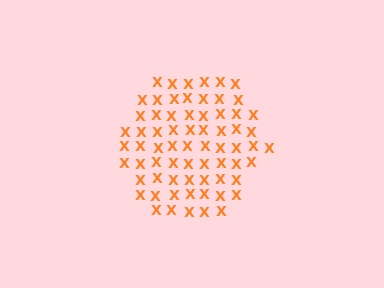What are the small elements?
The small elements are letter X's.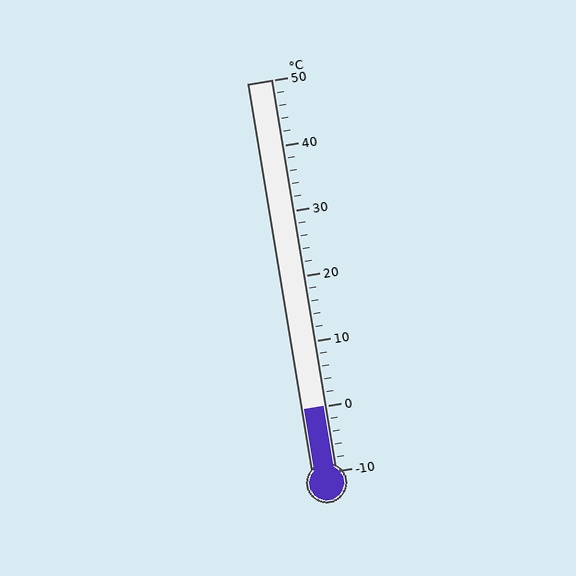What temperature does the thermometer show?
The thermometer shows approximately 0°C.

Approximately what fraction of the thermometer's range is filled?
The thermometer is filled to approximately 15% of its range.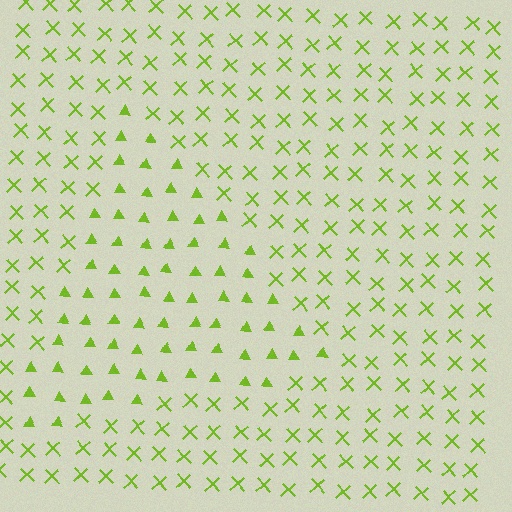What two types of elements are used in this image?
The image uses triangles inside the triangle region and X marks outside it.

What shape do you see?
I see a triangle.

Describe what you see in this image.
The image is filled with small lime elements arranged in a uniform grid. A triangle-shaped region contains triangles, while the surrounding area contains X marks. The boundary is defined purely by the change in element shape.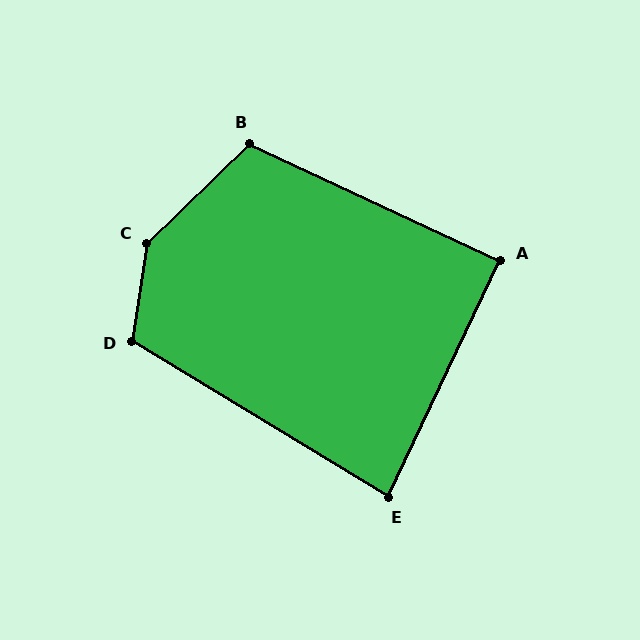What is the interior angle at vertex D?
Approximately 112 degrees (obtuse).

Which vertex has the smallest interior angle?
E, at approximately 84 degrees.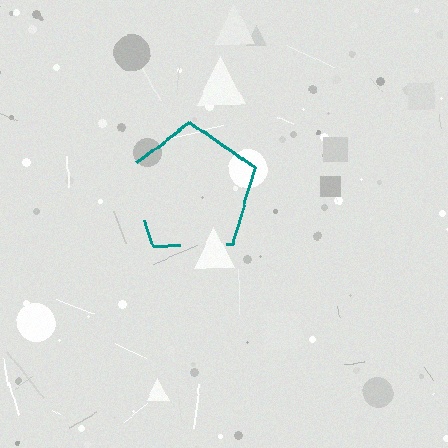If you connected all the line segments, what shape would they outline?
They would outline a pentagon.